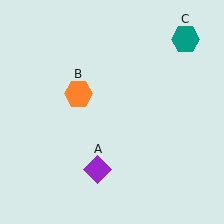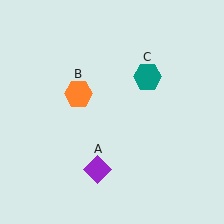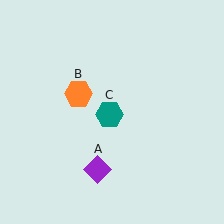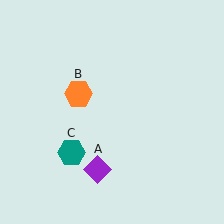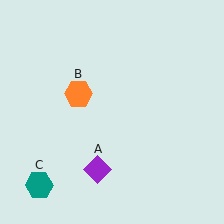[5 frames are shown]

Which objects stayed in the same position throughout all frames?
Purple diamond (object A) and orange hexagon (object B) remained stationary.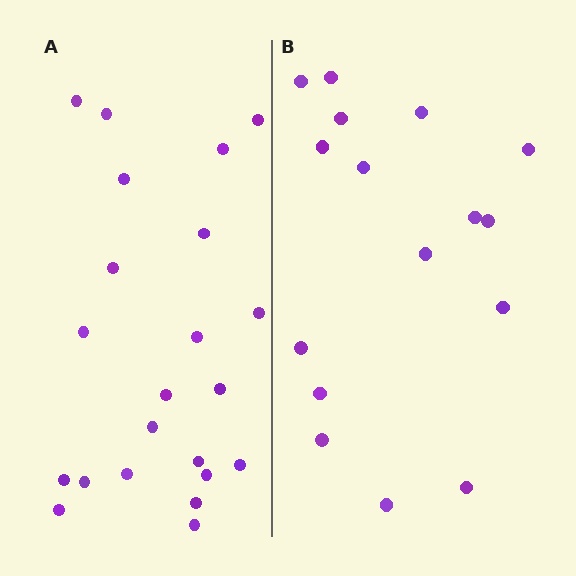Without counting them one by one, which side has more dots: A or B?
Region A (the left region) has more dots.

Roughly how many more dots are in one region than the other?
Region A has about 6 more dots than region B.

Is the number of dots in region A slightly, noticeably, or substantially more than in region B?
Region A has noticeably more, but not dramatically so. The ratio is roughly 1.4 to 1.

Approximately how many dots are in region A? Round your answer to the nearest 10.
About 20 dots. (The exact count is 22, which rounds to 20.)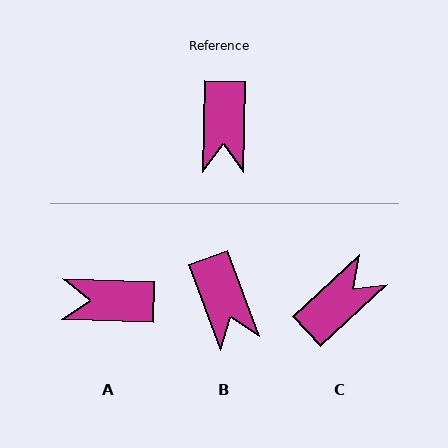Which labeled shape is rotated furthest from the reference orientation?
C, about 133 degrees away.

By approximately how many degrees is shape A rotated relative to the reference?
Approximately 91 degrees clockwise.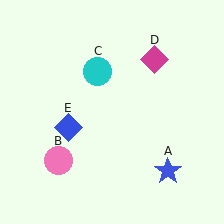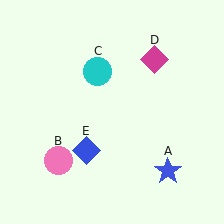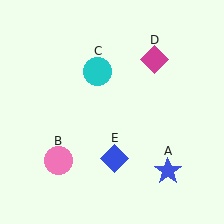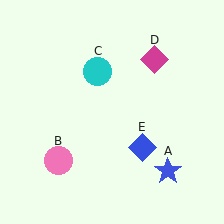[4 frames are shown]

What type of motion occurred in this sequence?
The blue diamond (object E) rotated counterclockwise around the center of the scene.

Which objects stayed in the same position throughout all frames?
Blue star (object A) and pink circle (object B) and cyan circle (object C) and magenta diamond (object D) remained stationary.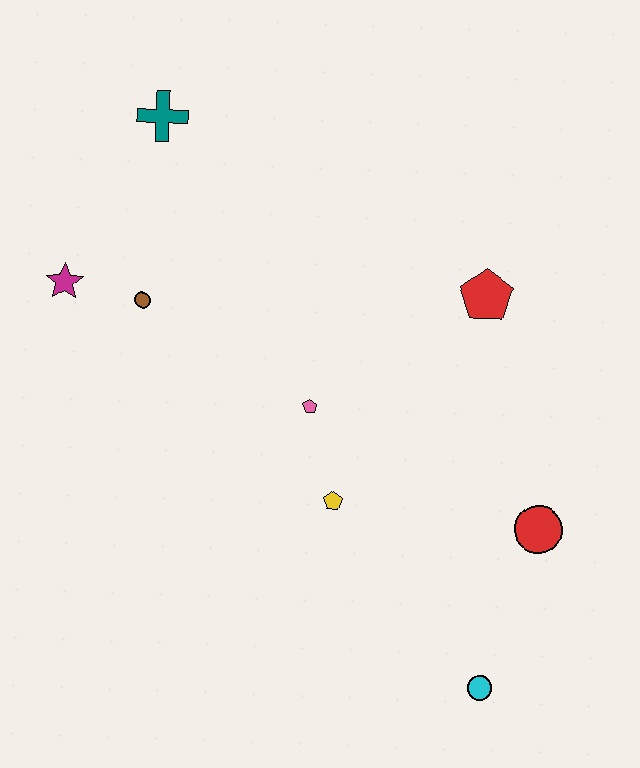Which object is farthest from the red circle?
The teal cross is farthest from the red circle.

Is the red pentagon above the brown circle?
Yes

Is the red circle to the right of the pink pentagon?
Yes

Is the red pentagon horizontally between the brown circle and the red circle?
Yes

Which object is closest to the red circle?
The cyan circle is closest to the red circle.